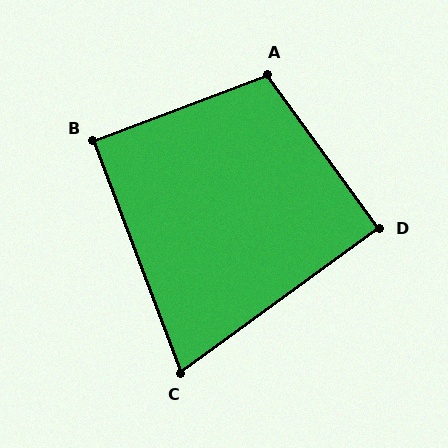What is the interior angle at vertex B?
Approximately 90 degrees (approximately right).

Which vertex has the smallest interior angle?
C, at approximately 75 degrees.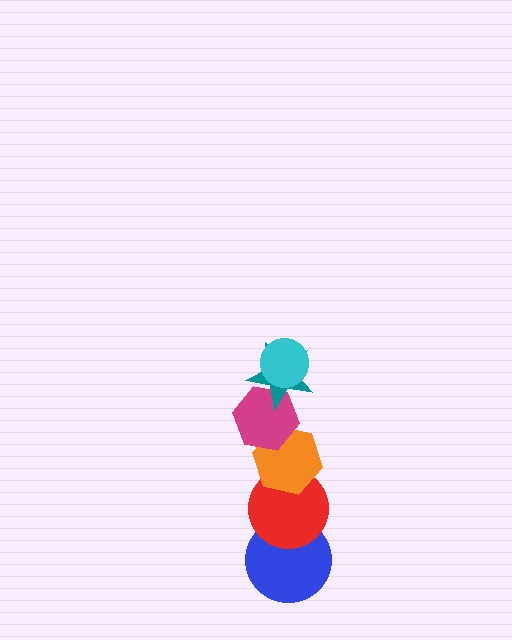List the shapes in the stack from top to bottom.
From top to bottom: the cyan circle, the teal star, the magenta hexagon, the orange hexagon, the red circle, the blue circle.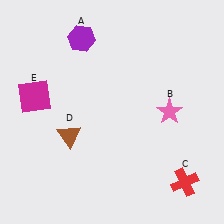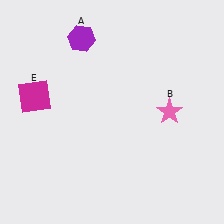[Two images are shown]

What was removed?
The brown triangle (D), the red cross (C) were removed in Image 2.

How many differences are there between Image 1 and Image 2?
There are 2 differences between the two images.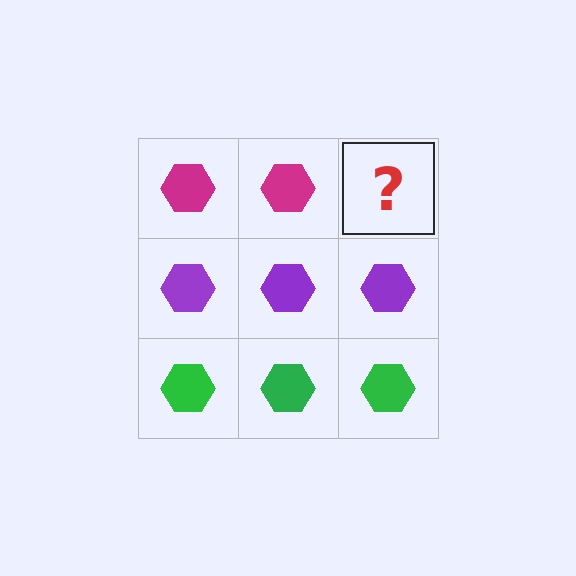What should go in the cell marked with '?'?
The missing cell should contain a magenta hexagon.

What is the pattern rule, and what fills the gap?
The rule is that each row has a consistent color. The gap should be filled with a magenta hexagon.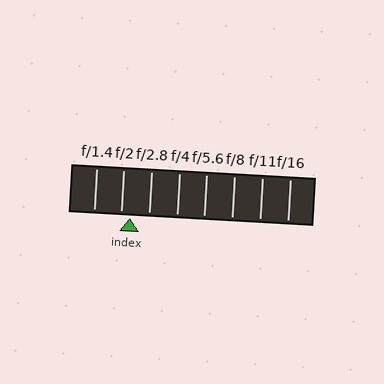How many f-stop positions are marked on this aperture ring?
There are 8 f-stop positions marked.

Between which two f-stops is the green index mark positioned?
The index mark is between f/2 and f/2.8.